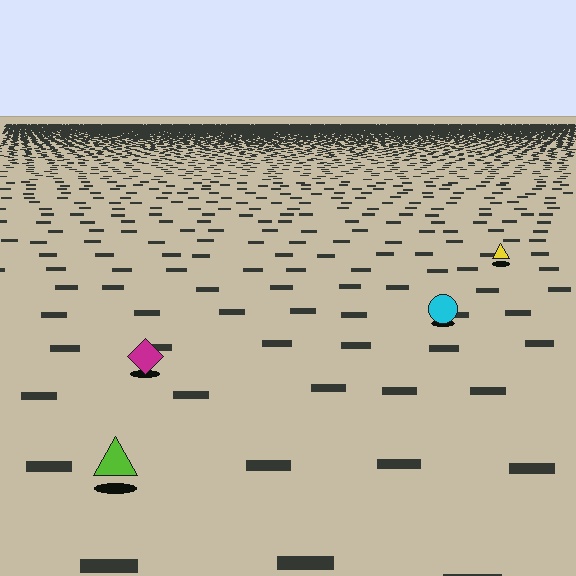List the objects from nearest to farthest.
From nearest to farthest: the lime triangle, the magenta diamond, the cyan circle, the yellow triangle.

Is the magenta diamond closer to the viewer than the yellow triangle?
Yes. The magenta diamond is closer — you can tell from the texture gradient: the ground texture is coarser near it.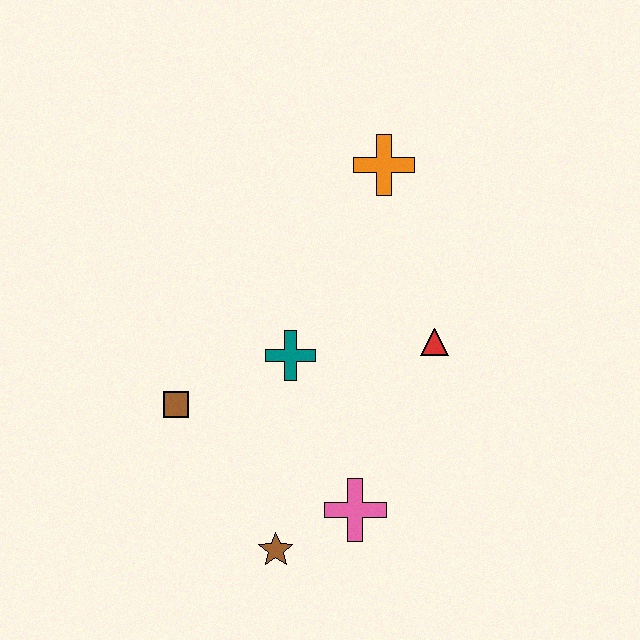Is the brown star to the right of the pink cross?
No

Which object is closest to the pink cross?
The brown star is closest to the pink cross.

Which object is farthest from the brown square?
The orange cross is farthest from the brown square.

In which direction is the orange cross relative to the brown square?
The orange cross is above the brown square.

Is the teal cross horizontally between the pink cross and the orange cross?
No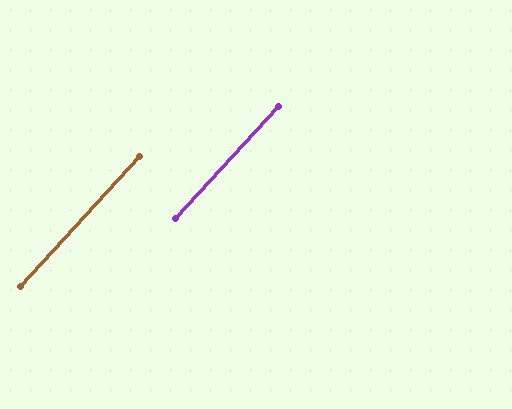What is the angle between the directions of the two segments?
Approximately 0 degrees.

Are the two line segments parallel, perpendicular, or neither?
Parallel — their directions differ by only 0.2°.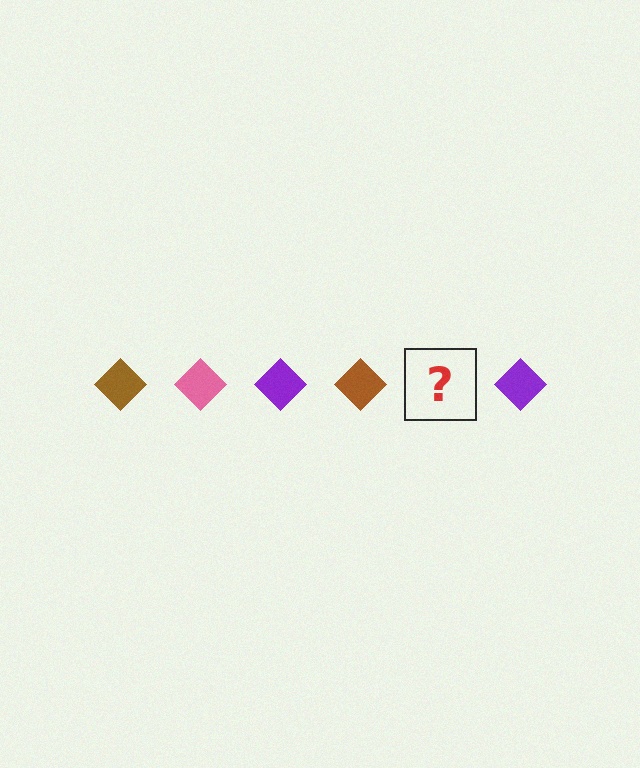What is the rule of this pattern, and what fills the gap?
The rule is that the pattern cycles through brown, pink, purple diamonds. The gap should be filled with a pink diamond.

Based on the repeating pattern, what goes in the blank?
The blank should be a pink diamond.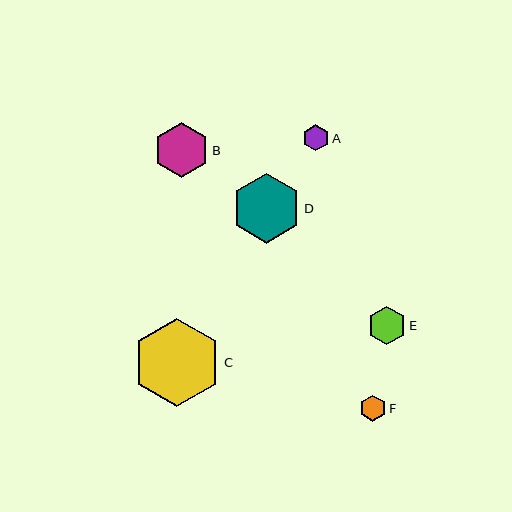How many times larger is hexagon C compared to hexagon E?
Hexagon C is approximately 2.3 times the size of hexagon E.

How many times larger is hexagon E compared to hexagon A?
Hexagon E is approximately 1.5 times the size of hexagon A.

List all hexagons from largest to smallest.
From largest to smallest: C, D, B, E, A, F.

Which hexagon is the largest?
Hexagon C is the largest with a size of approximately 88 pixels.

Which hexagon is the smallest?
Hexagon F is the smallest with a size of approximately 26 pixels.